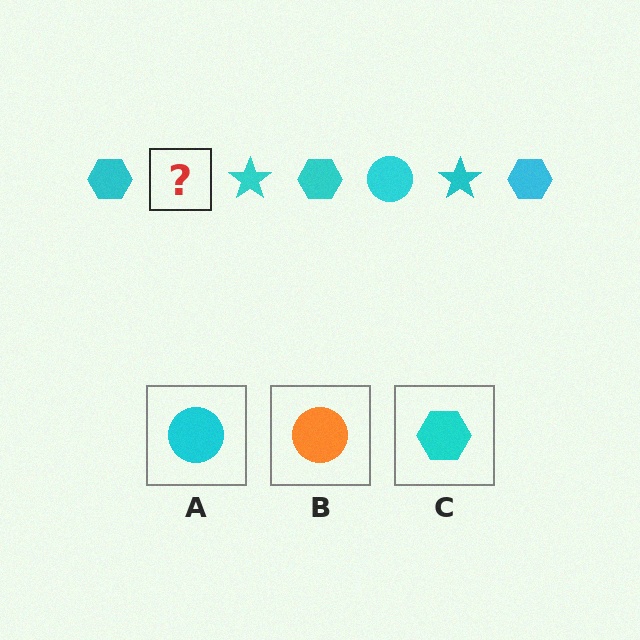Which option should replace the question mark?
Option A.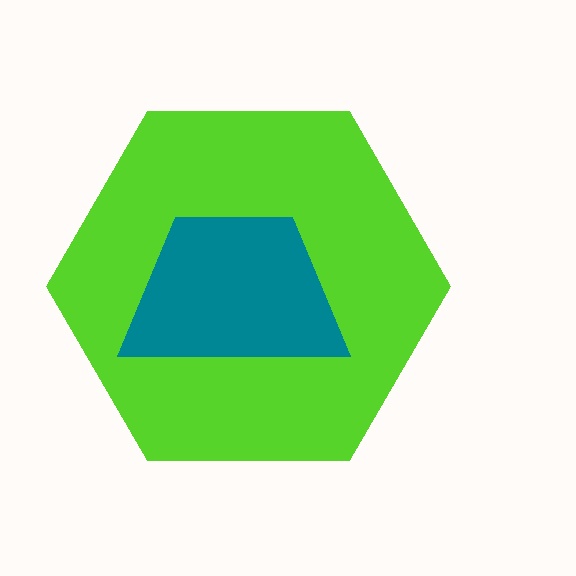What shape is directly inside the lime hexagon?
The teal trapezoid.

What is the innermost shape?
The teal trapezoid.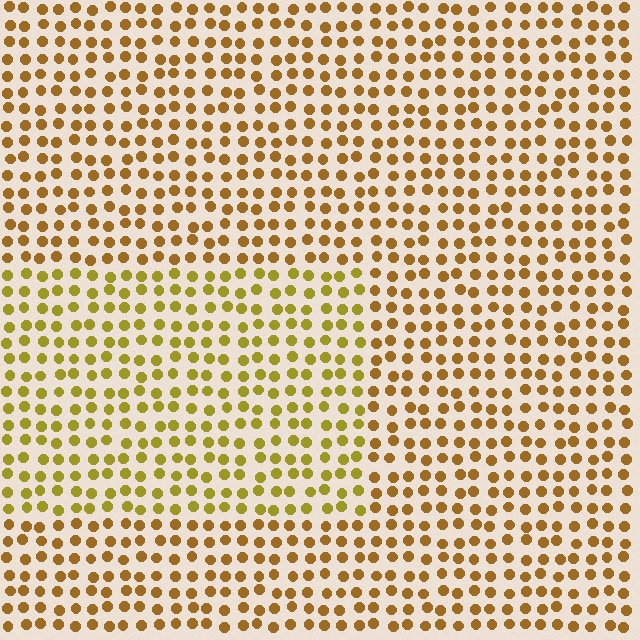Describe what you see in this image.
The image is filled with small brown elements in a uniform arrangement. A rectangle-shaped region is visible where the elements are tinted to a slightly different hue, forming a subtle color boundary.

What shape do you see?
I see a rectangle.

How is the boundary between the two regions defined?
The boundary is defined purely by a slight shift in hue (about 22 degrees). Spacing, size, and orientation are identical on both sides.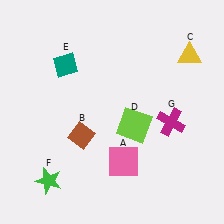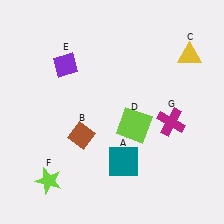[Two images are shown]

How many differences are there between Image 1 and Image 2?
There are 3 differences between the two images.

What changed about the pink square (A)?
In Image 1, A is pink. In Image 2, it changed to teal.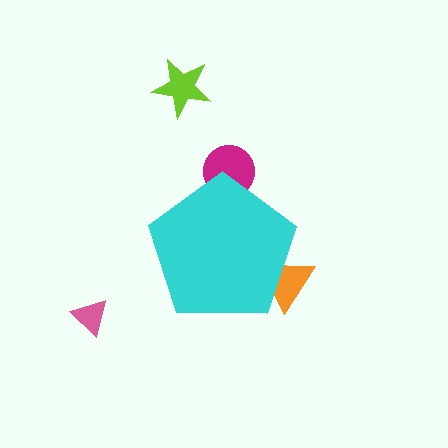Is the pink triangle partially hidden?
No, the pink triangle is fully visible.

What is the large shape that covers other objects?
A cyan pentagon.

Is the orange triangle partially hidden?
Yes, the orange triangle is partially hidden behind the cyan pentagon.